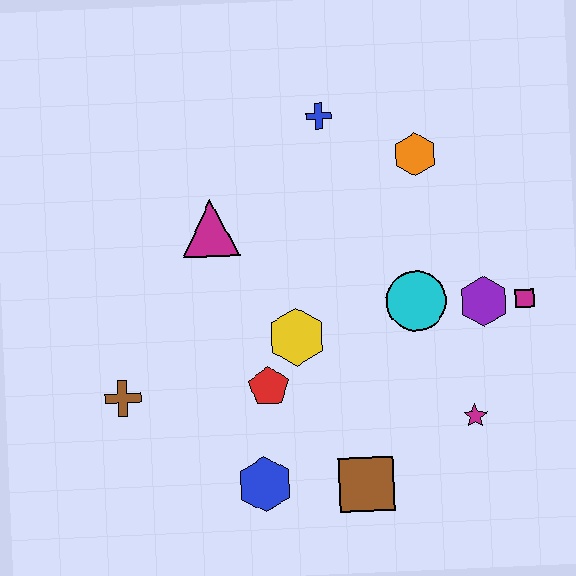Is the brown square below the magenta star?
Yes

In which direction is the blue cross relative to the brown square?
The blue cross is above the brown square.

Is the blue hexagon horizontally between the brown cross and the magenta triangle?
No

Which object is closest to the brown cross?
The red pentagon is closest to the brown cross.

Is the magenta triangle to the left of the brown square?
Yes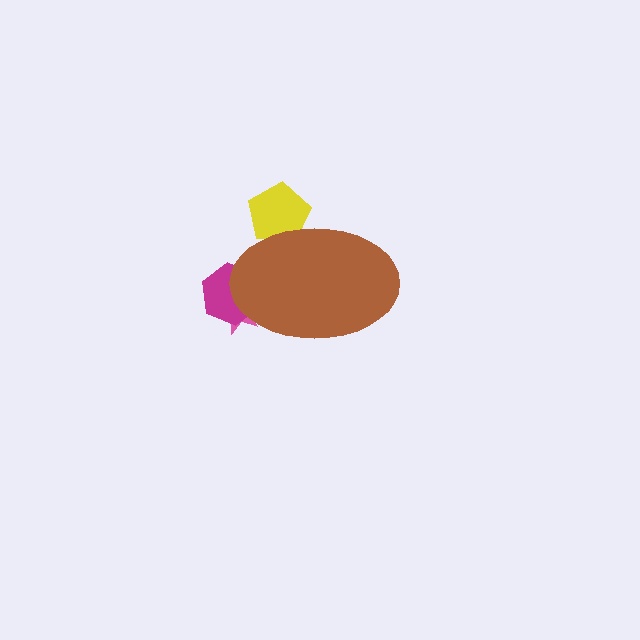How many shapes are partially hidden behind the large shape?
3 shapes are partially hidden.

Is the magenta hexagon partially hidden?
Yes, the magenta hexagon is partially hidden behind the brown ellipse.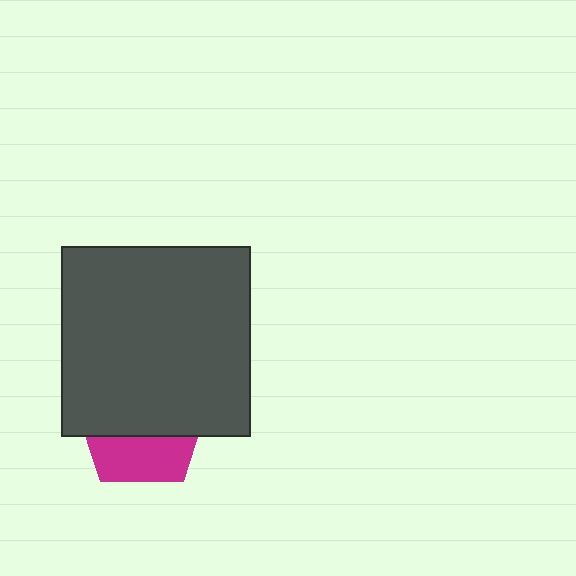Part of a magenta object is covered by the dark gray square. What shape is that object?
It is a pentagon.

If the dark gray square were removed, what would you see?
You would see the complete magenta pentagon.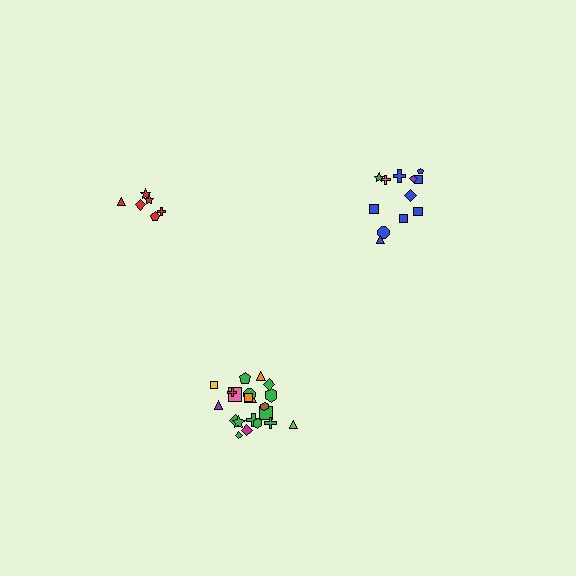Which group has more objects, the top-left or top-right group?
The top-right group.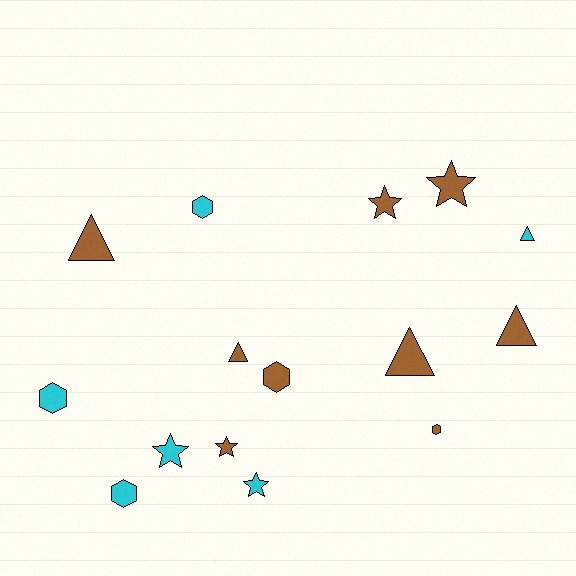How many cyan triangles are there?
There is 1 cyan triangle.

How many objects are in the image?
There are 15 objects.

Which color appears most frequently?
Brown, with 9 objects.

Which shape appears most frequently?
Triangle, with 5 objects.